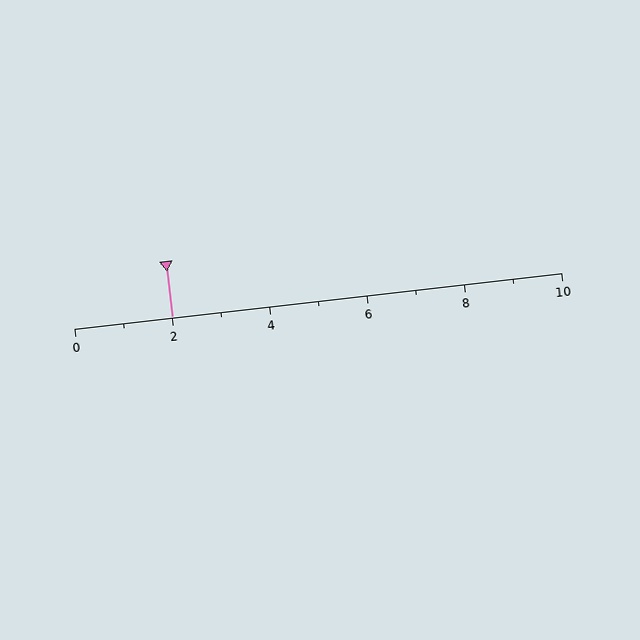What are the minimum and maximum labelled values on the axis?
The axis runs from 0 to 10.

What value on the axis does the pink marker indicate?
The marker indicates approximately 2.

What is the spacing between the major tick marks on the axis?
The major ticks are spaced 2 apart.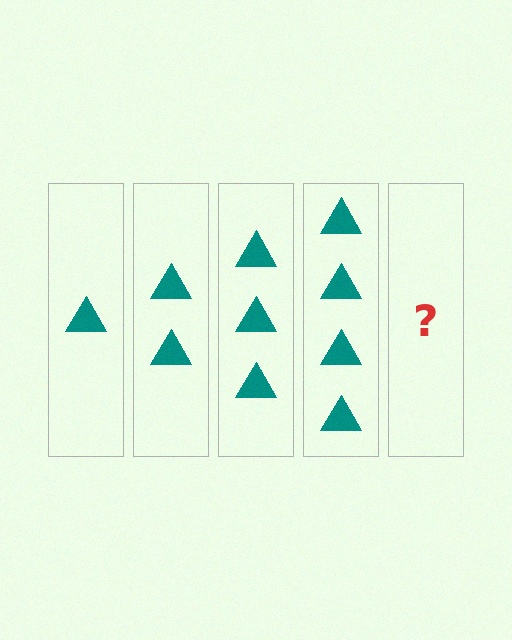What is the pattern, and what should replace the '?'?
The pattern is that each step adds one more triangle. The '?' should be 5 triangles.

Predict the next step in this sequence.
The next step is 5 triangles.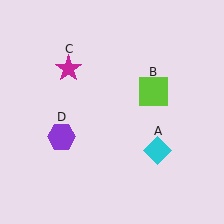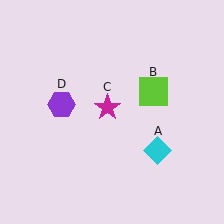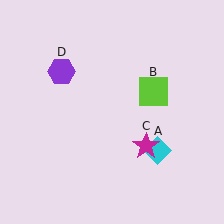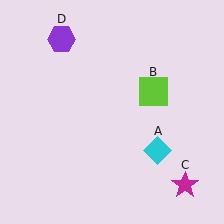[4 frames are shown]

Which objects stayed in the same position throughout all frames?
Cyan diamond (object A) and lime square (object B) remained stationary.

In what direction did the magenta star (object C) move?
The magenta star (object C) moved down and to the right.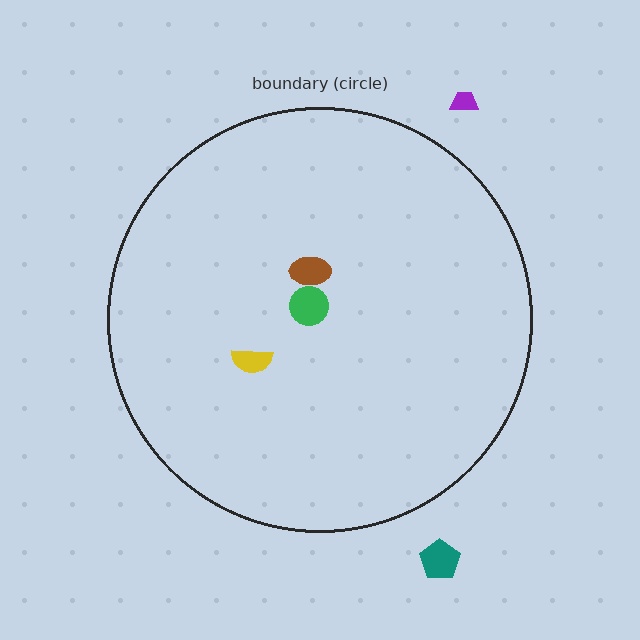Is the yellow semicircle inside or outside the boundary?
Inside.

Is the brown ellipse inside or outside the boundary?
Inside.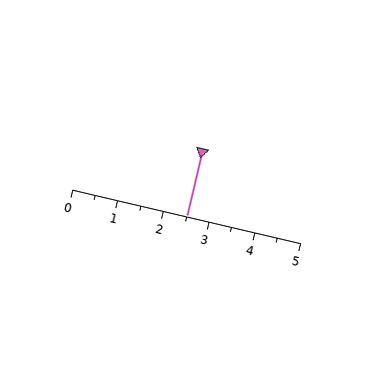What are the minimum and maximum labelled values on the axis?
The axis runs from 0 to 5.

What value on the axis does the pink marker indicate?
The marker indicates approximately 2.5.